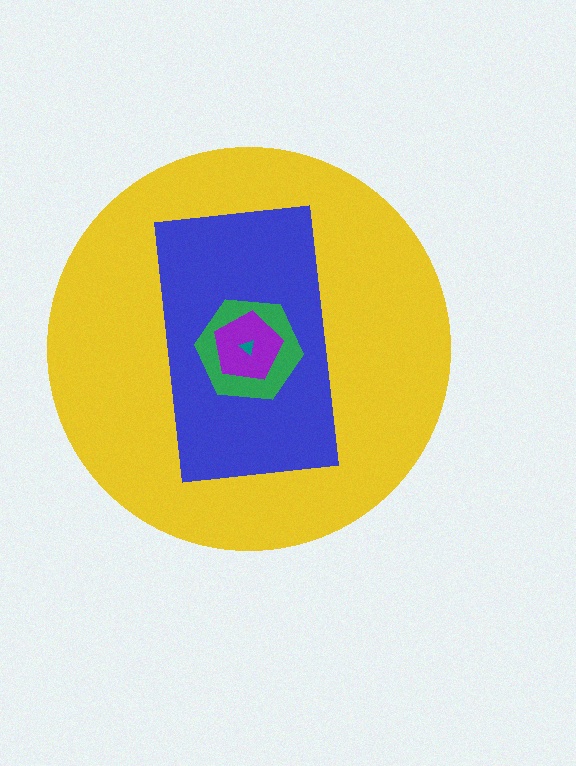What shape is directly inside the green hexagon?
The purple pentagon.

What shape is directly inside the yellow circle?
The blue rectangle.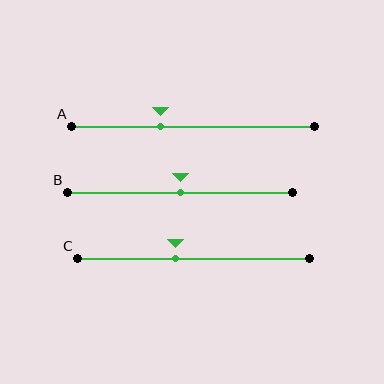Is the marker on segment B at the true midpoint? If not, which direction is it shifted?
Yes, the marker on segment B is at the true midpoint.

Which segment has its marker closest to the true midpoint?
Segment B has its marker closest to the true midpoint.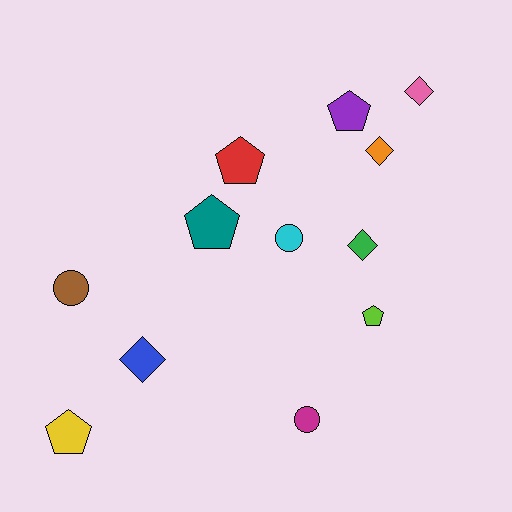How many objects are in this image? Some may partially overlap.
There are 12 objects.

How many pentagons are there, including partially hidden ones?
There are 5 pentagons.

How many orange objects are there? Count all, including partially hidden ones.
There is 1 orange object.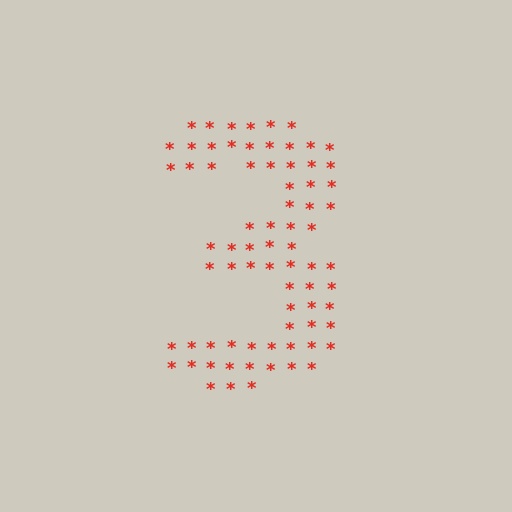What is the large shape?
The large shape is the digit 3.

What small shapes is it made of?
It is made of small asterisks.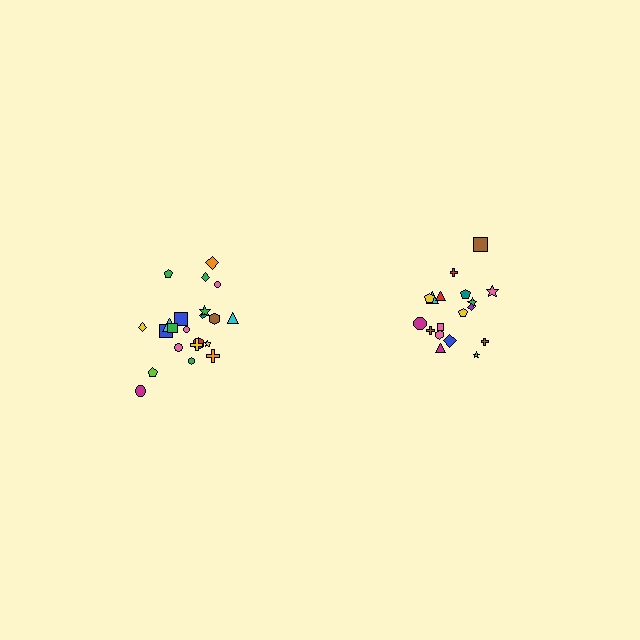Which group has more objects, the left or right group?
The left group.